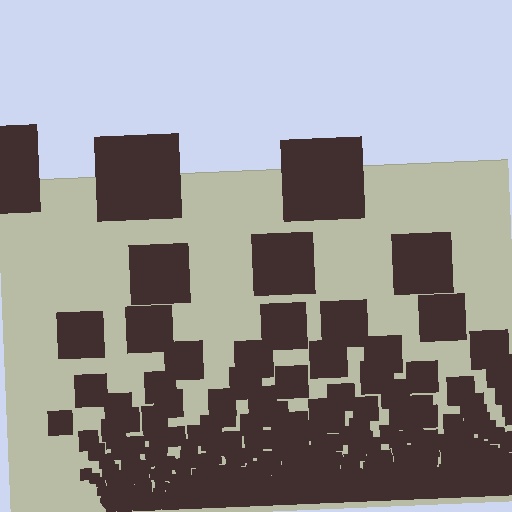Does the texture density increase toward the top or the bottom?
Density increases toward the bottom.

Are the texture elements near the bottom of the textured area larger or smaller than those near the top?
Smaller. The gradient is inverted — elements near the bottom are smaller and denser.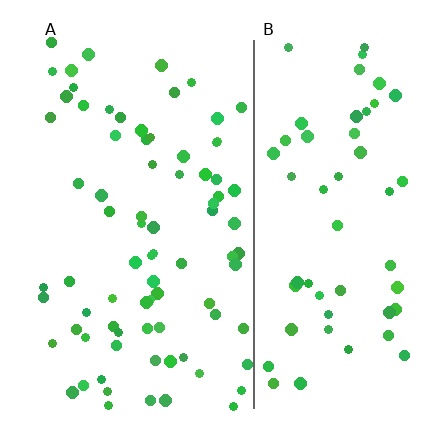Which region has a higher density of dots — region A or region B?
A (the left).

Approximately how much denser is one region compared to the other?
Approximately 1.4× — region A over region B.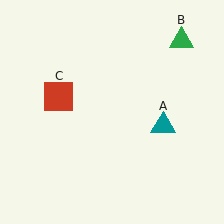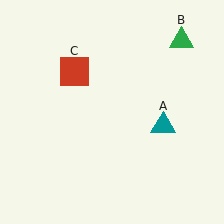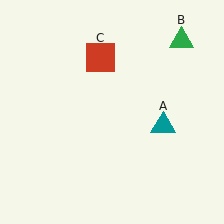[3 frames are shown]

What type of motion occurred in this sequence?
The red square (object C) rotated clockwise around the center of the scene.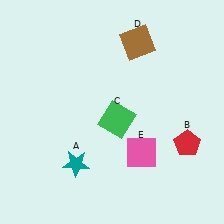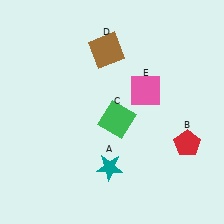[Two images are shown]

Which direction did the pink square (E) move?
The pink square (E) moved up.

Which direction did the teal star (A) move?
The teal star (A) moved right.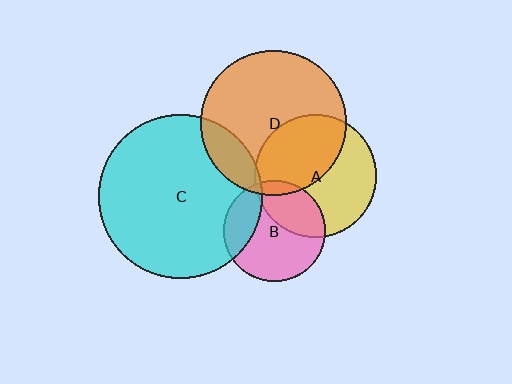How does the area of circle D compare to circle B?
Approximately 2.1 times.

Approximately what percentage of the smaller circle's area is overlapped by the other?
Approximately 15%.